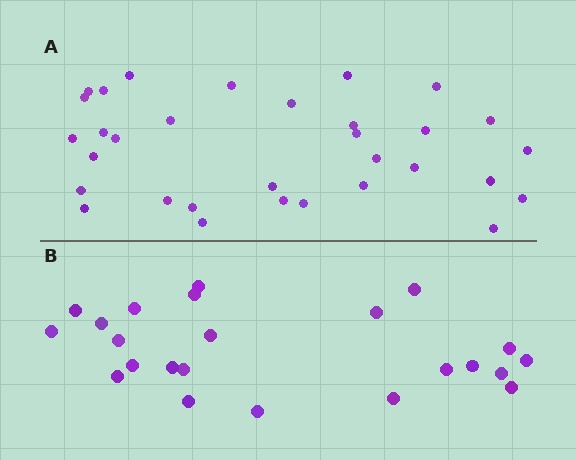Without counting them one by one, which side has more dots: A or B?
Region A (the top region) has more dots.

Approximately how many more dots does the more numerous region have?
Region A has roughly 8 or so more dots than region B.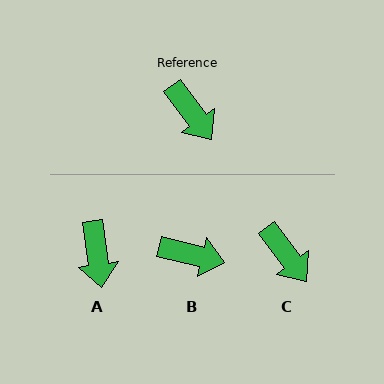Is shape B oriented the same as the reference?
No, it is off by about 40 degrees.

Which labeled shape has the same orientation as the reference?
C.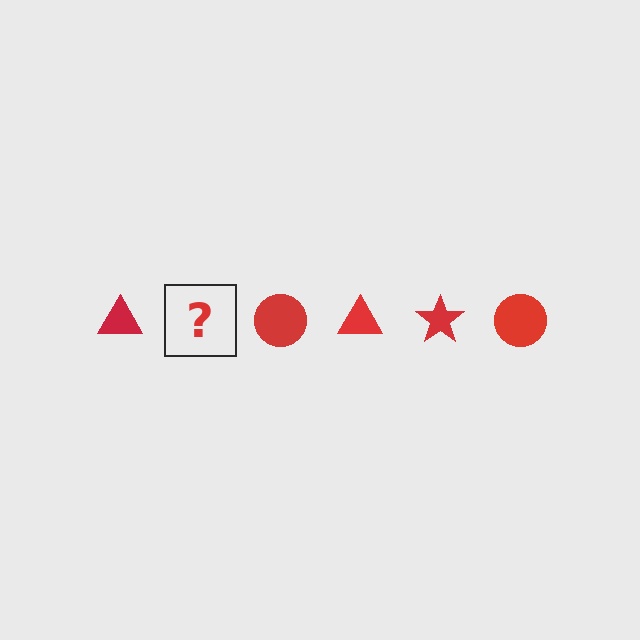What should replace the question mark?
The question mark should be replaced with a red star.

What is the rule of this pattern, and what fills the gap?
The rule is that the pattern cycles through triangle, star, circle shapes in red. The gap should be filled with a red star.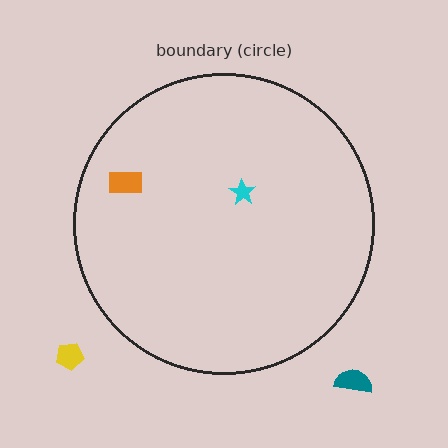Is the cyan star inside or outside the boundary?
Inside.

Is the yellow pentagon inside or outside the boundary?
Outside.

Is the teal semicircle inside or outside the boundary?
Outside.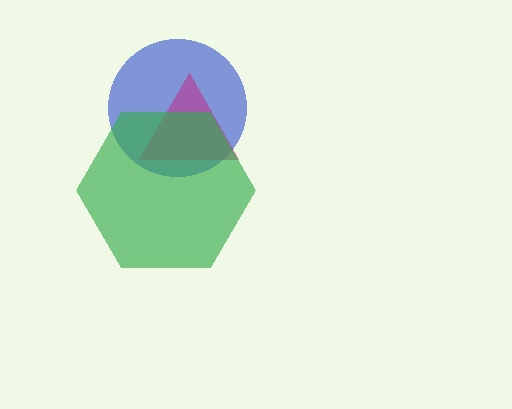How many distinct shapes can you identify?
There are 3 distinct shapes: a blue circle, a magenta triangle, a green hexagon.